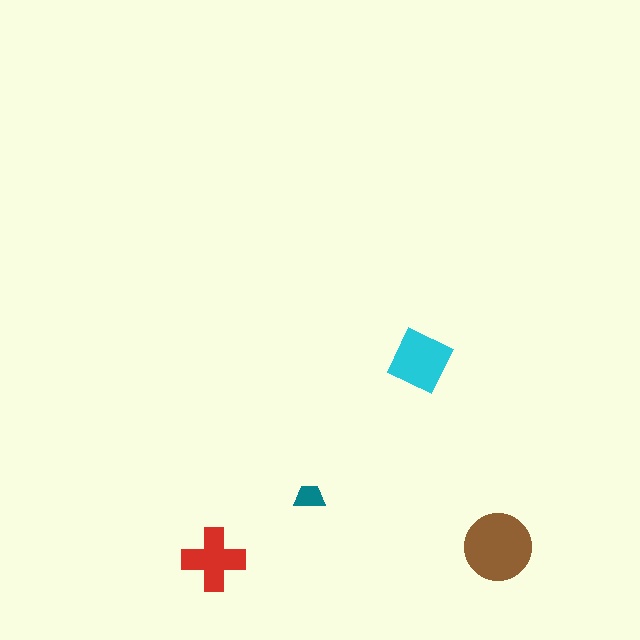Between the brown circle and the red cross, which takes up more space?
The brown circle.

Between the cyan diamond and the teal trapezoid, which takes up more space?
The cyan diamond.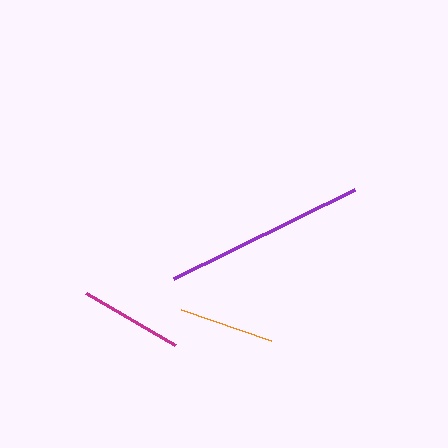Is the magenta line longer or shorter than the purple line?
The purple line is longer than the magenta line.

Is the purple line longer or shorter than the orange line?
The purple line is longer than the orange line.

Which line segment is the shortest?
The orange line is the shortest at approximately 95 pixels.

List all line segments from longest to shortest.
From longest to shortest: purple, magenta, orange.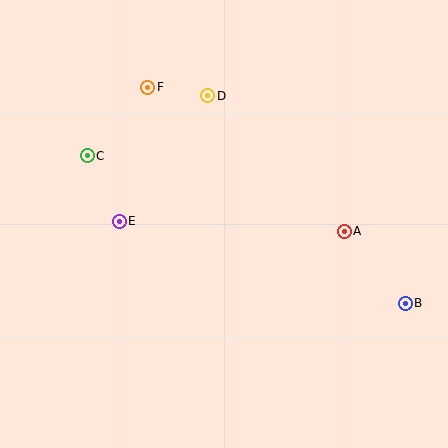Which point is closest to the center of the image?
Point E at (119, 221) is closest to the center.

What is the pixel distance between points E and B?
The distance between E and B is 298 pixels.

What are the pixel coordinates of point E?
Point E is at (119, 221).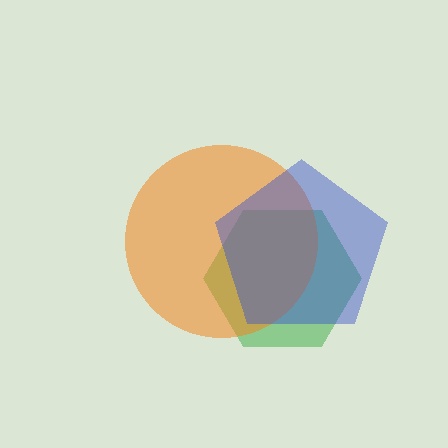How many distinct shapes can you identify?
There are 3 distinct shapes: a green hexagon, an orange circle, a blue pentagon.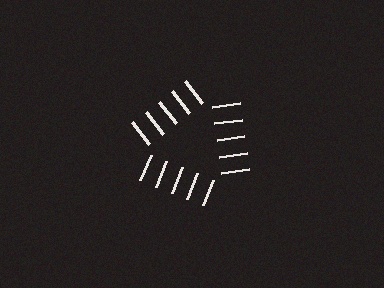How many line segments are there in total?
15 — 5 along each of the 3 edges.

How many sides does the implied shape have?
3 sides — the line-ends trace a triangle.